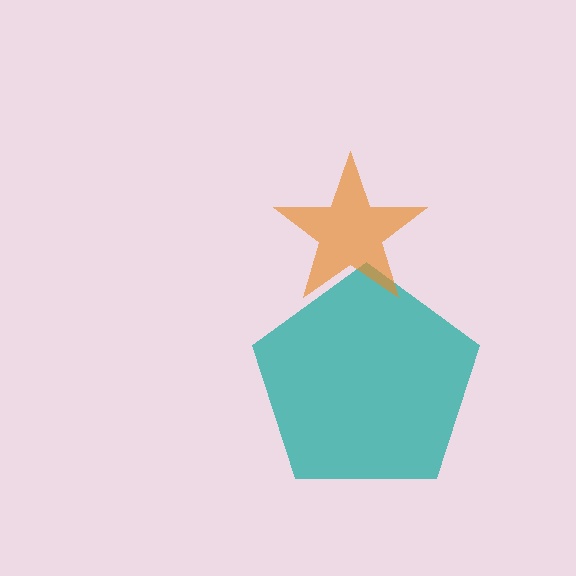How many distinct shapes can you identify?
There are 2 distinct shapes: a teal pentagon, an orange star.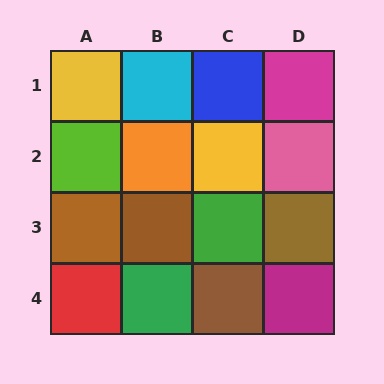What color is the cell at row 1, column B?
Cyan.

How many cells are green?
2 cells are green.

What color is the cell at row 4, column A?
Red.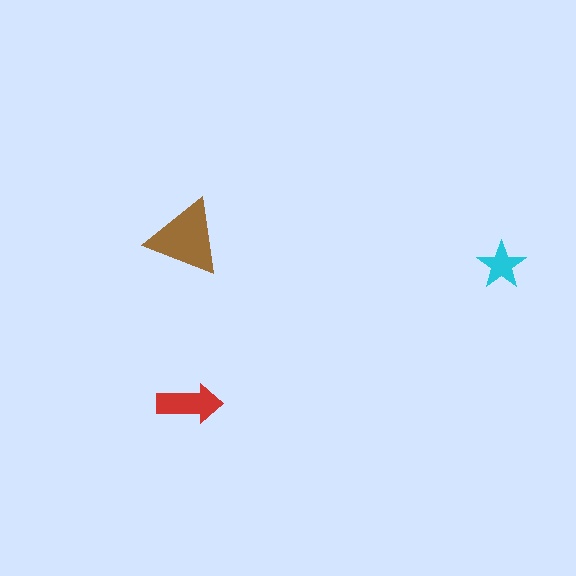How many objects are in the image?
There are 3 objects in the image.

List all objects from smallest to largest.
The cyan star, the red arrow, the brown triangle.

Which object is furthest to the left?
The brown triangle is leftmost.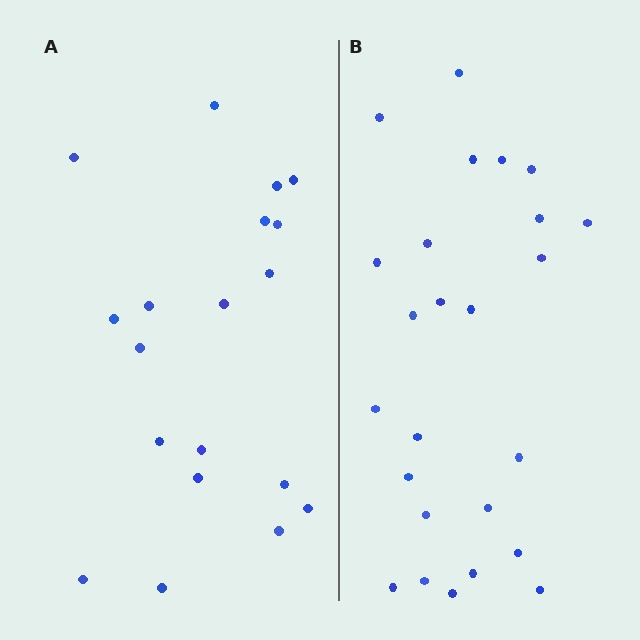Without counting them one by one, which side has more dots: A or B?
Region B (the right region) has more dots.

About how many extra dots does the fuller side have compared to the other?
Region B has about 6 more dots than region A.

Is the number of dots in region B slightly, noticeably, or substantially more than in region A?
Region B has noticeably more, but not dramatically so. The ratio is roughly 1.3 to 1.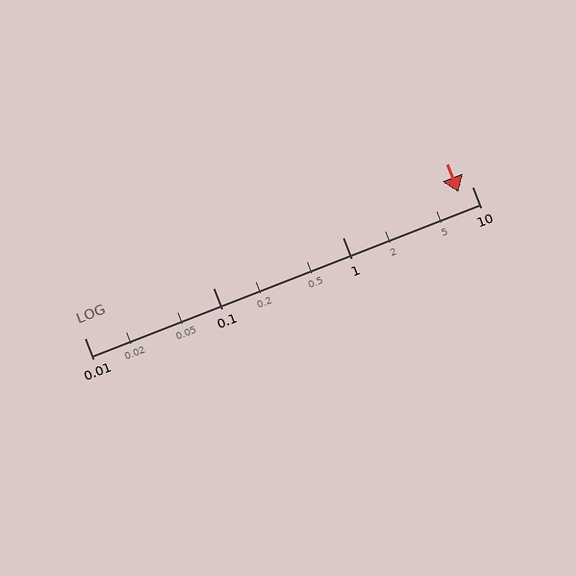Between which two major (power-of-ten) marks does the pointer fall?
The pointer is between 1 and 10.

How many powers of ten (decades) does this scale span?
The scale spans 3 decades, from 0.01 to 10.